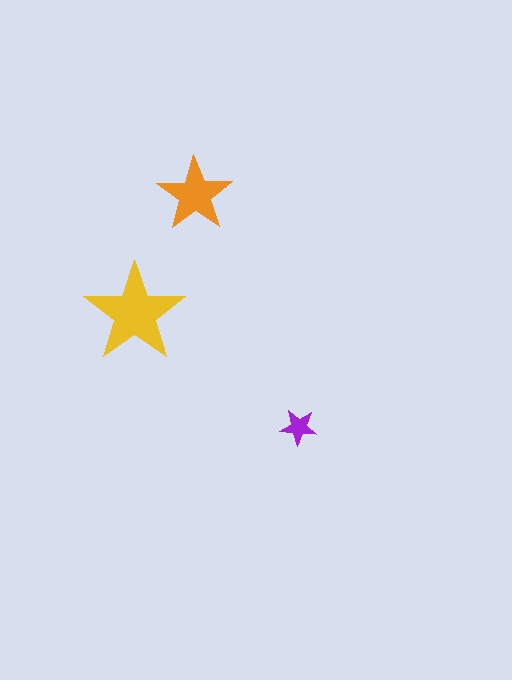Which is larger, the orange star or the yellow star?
The yellow one.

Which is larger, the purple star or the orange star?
The orange one.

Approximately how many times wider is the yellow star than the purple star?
About 2.5 times wider.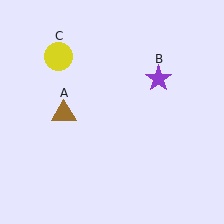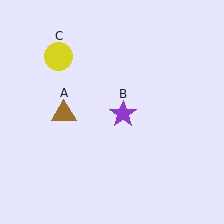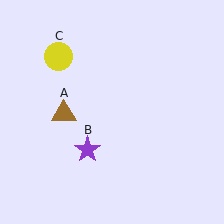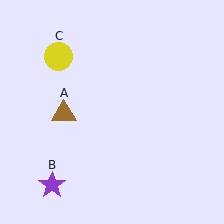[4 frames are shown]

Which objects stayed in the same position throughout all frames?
Brown triangle (object A) and yellow circle (object C) remained stationary.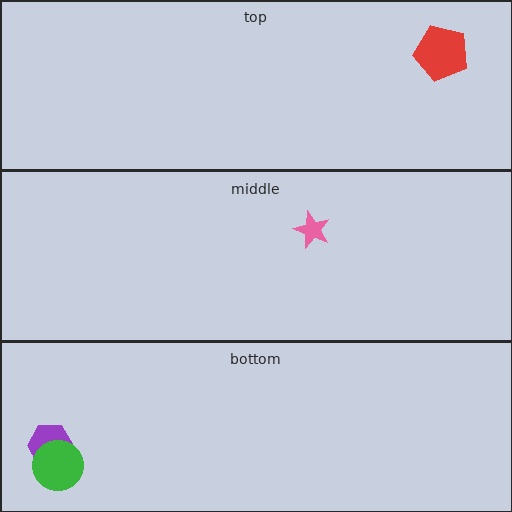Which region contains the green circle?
The bottom region.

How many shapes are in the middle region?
1.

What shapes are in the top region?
The red pentagon.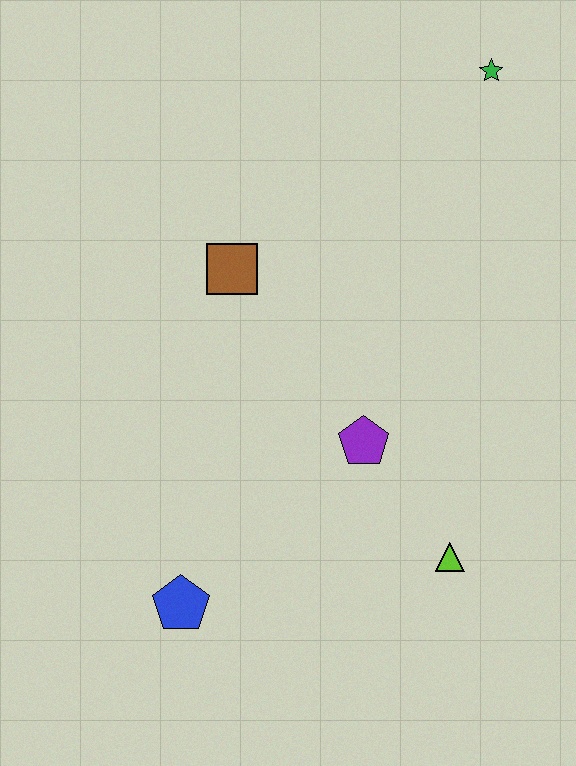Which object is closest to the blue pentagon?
The purple pentagon is closest to the blue pentagon.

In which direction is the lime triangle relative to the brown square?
The lime triangle is below the brown square.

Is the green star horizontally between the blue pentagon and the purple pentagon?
No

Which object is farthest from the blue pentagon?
The green star is farthest from the blue pentagon.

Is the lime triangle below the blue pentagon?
No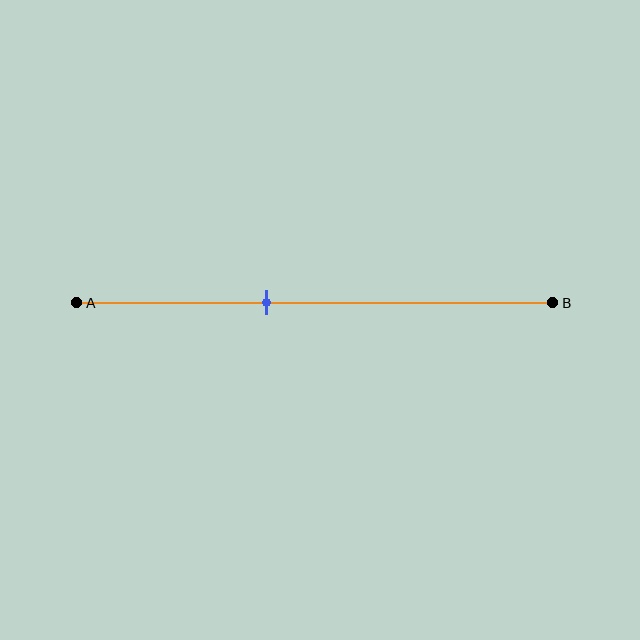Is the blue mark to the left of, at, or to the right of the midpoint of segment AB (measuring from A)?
The blue mark is to the left of the midpoint of segment AB.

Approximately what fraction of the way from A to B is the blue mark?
The blue mark is approximately 40% of the way from A to B.